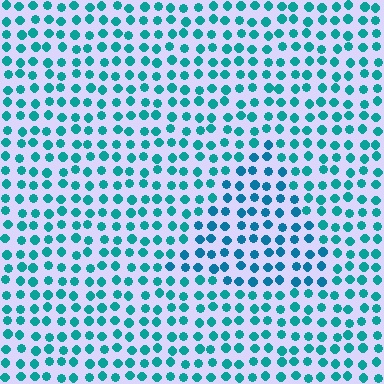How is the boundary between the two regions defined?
The boundary is defined purely by a slight shift in hue (about 20 degrees). Spacing, size, and orientation are identical on both sides.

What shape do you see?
I see a triangle.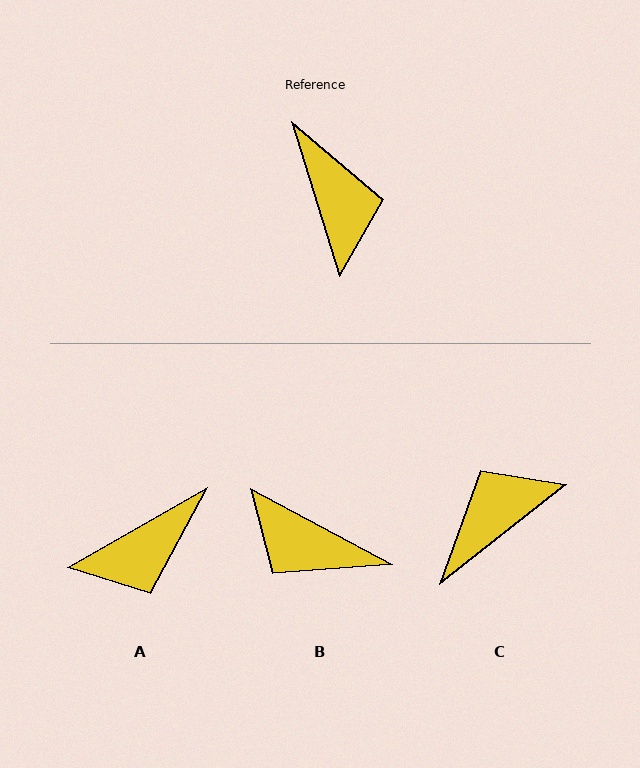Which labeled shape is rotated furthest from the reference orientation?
B, about 135 degrees away.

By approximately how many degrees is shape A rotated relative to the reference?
Approximately 78 degrees clockwise.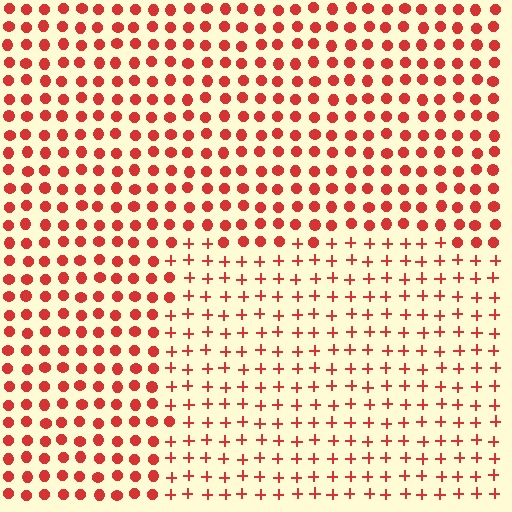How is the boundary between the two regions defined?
The boundary is defined by a change in element shape: plus signs inside vs. circles outside. All elements share the same color and spacing.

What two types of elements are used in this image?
The image uses plus signs inside the rectangle region and circles outside it.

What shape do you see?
I see a rectangle.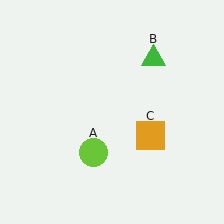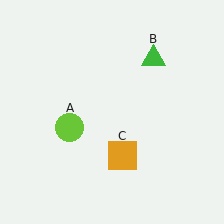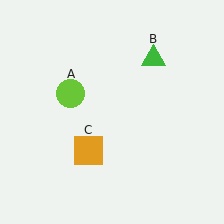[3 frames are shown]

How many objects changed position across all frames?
2 objects changed position: lime circle (object A), orange square (object C).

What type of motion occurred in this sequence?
The lime circle (object A), orange square (object C) rotated clockwise around the center of the scene.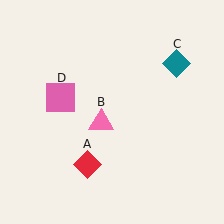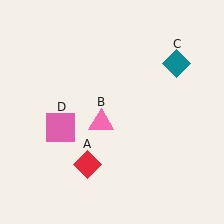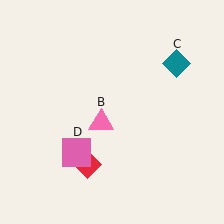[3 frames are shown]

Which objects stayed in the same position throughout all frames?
Red diamond (object A) and pink triangle (object B) and teal diamond (object C) remained stationary.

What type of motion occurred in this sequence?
The pink square (object D) rotated counterclockwise around the center of the scene.